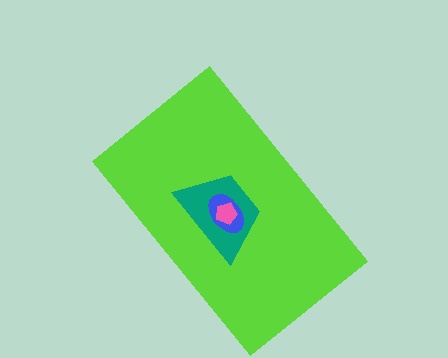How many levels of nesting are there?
4.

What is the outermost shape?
The lime rectangle.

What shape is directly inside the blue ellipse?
The pink pentagon.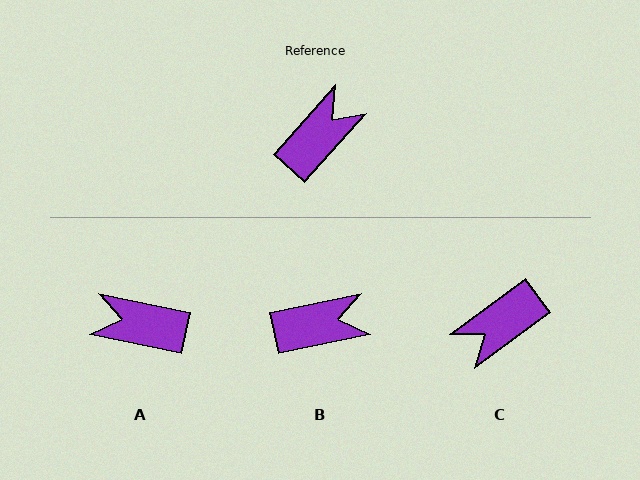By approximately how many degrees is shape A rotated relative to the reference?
Approximately 121 degrees counter-clockwise.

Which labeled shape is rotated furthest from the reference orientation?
C, about 169 degrees away.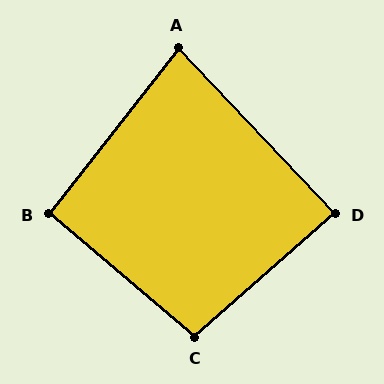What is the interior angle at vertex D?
Approximately 88 degrees (approximately right).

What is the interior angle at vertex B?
Approximately 92 degrees (approximately right).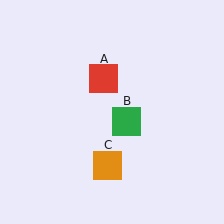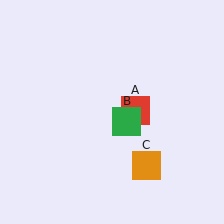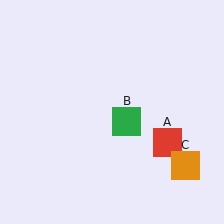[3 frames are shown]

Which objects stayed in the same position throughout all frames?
Green square (object B) remained stationary.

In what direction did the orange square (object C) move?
The orange square (object C) moved right.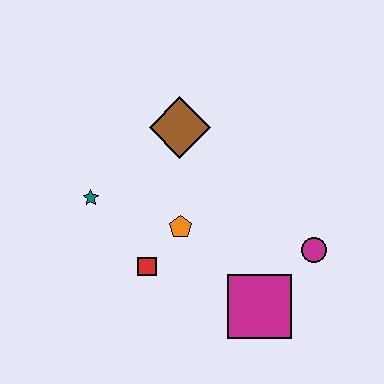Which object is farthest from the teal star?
The magenta circle is farthest from the teal star.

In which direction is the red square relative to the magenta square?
The red square is to the left of the magenta square.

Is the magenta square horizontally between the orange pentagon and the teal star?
No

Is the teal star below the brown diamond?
Yes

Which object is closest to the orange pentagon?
The red square is closest to the orange pentagon.